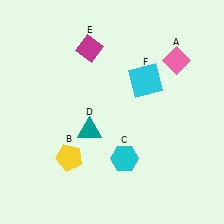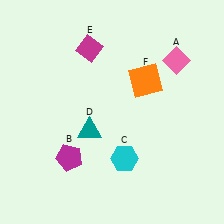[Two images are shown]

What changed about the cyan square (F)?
In Image 1, F is cyan. In Image 2, it changed to orange.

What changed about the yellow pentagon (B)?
In Image 1, B is yellow. In Image 2, it changed to magenta.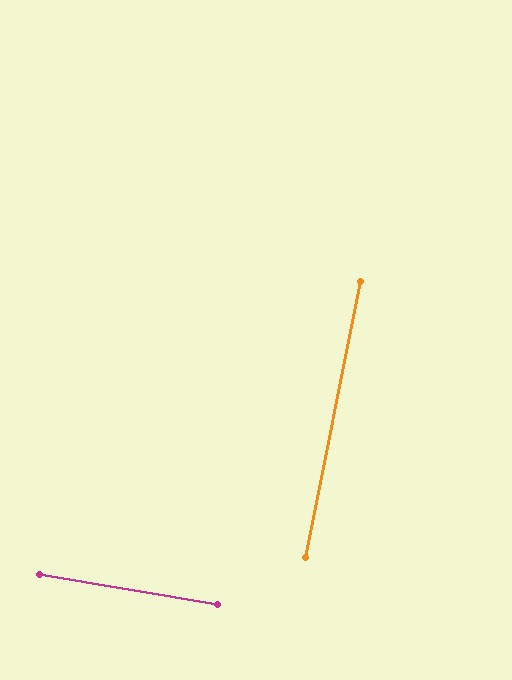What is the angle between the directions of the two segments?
Approximately 88 degrees.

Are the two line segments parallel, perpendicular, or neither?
Perpendicular — they meet at approximately 88°.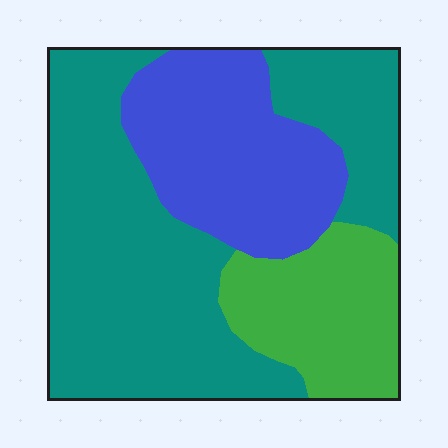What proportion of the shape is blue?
Blue covers roughly 25% of the shape.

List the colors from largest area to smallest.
From largest to smallest: teal, blue, green.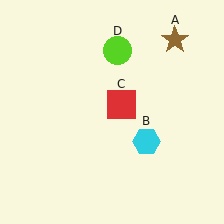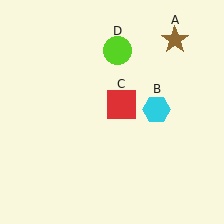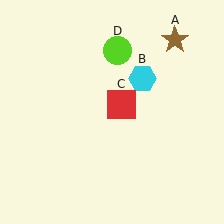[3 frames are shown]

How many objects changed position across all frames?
1 object changed position: cyan hexagon (object B).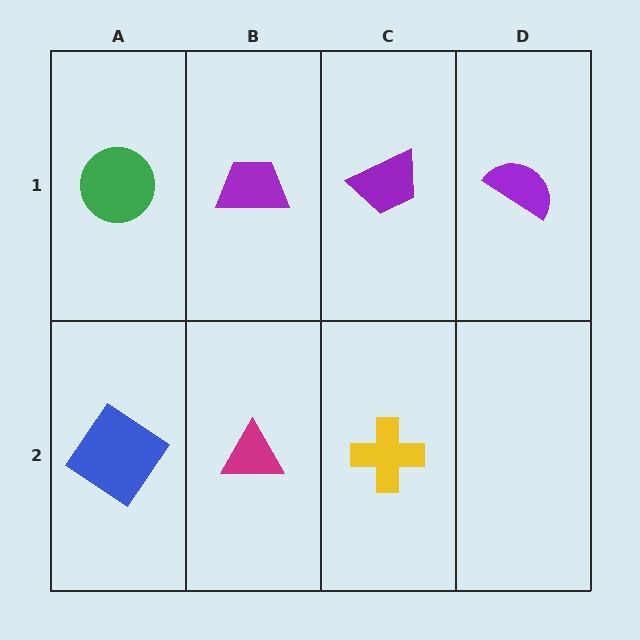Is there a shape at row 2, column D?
No, that cell is empty.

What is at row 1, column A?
A green circle.